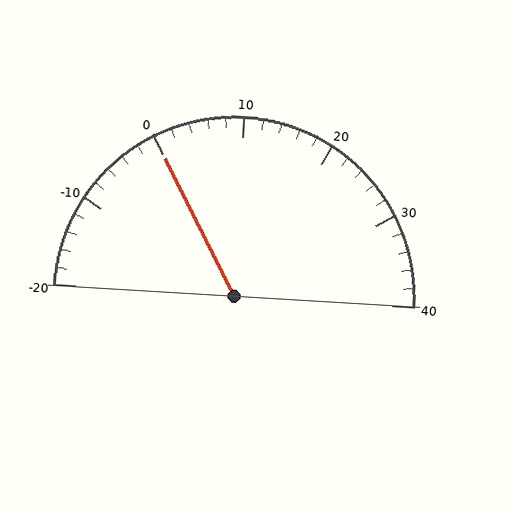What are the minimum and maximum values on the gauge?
The gauge ranges from -20 to 40.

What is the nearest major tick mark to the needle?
The nearest major tick mark is 0.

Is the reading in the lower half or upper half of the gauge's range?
The reading is in the lower half of the range (-20 to 40).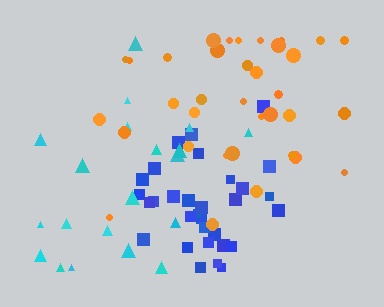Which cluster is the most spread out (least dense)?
Cyan.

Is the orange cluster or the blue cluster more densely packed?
Blue.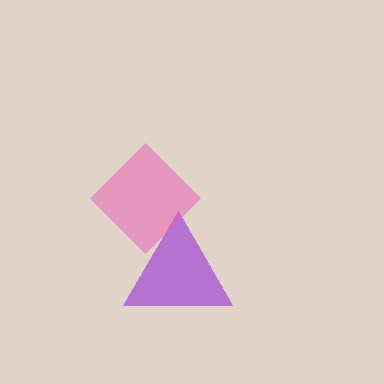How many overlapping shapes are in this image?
There are 2 overlapping shapes in the image.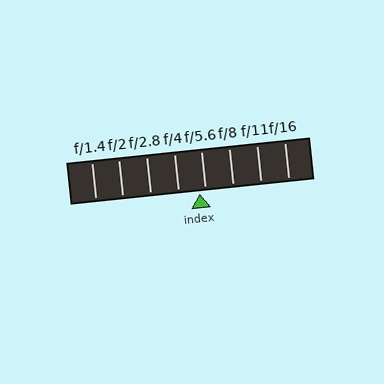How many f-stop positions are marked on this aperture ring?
There are 8 f-stop positions marked.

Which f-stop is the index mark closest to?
The index mark is closest to f/5.6.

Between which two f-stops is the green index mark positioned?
The index mark is between f/4 and f/5.6.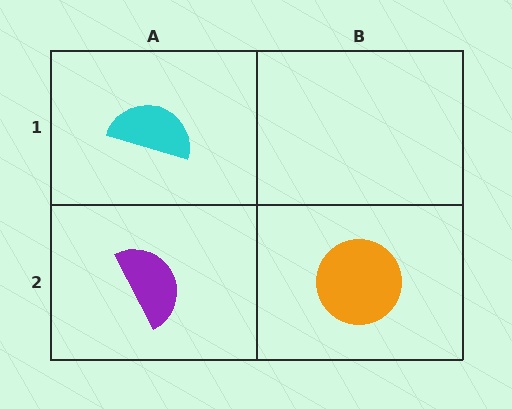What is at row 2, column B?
An orange circle.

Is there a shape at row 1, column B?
No, that cell is empty.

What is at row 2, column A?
A purple semicircle.